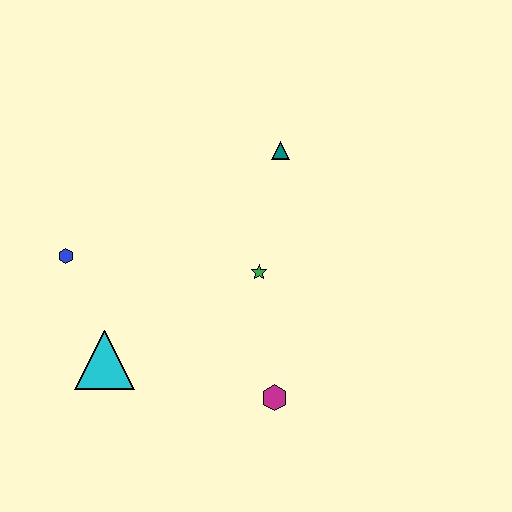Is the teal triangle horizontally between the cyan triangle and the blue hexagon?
No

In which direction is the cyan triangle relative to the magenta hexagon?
The cyan triangle is to the left of the magenta hexagon.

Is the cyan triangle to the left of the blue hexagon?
No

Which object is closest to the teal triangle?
The green star is closest to the teal triangle.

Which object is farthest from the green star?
The blue hexagon is farthest from the green star.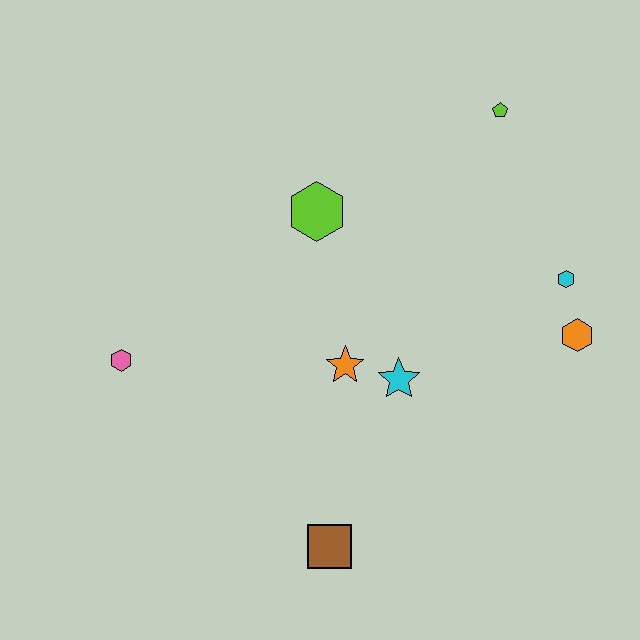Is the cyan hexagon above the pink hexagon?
Yes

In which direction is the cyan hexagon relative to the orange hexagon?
The cyan hexagon is above the orange hexagon.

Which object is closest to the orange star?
The cyan star is closest to the orange star.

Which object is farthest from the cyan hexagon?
The pink hexagon is farthest from the cyan hexagon.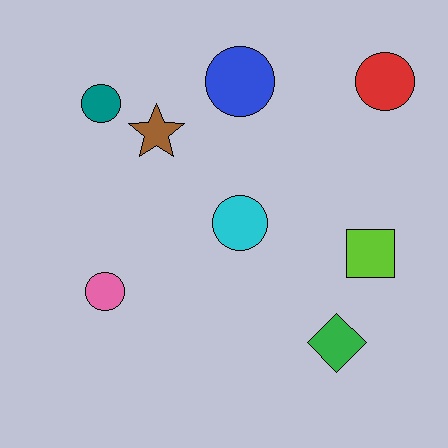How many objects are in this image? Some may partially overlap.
There are 8 objects.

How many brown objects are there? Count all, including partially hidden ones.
There is 1 brown object.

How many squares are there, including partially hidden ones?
There is 1 square.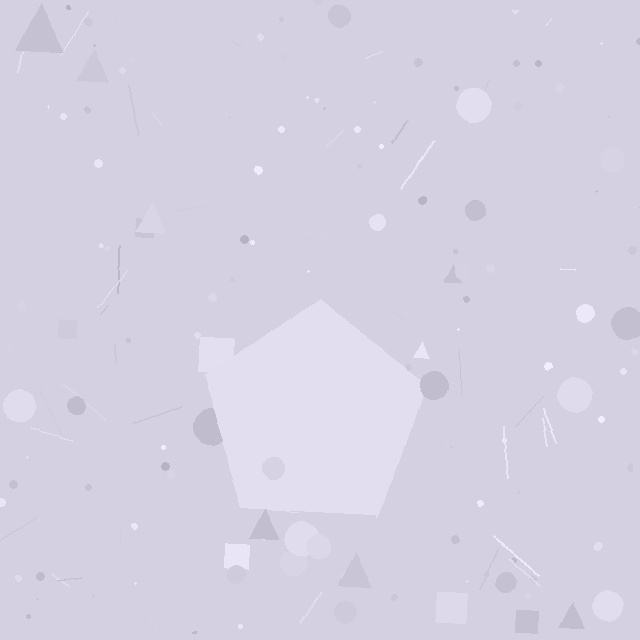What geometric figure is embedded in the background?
A pentagon is embedded in the background.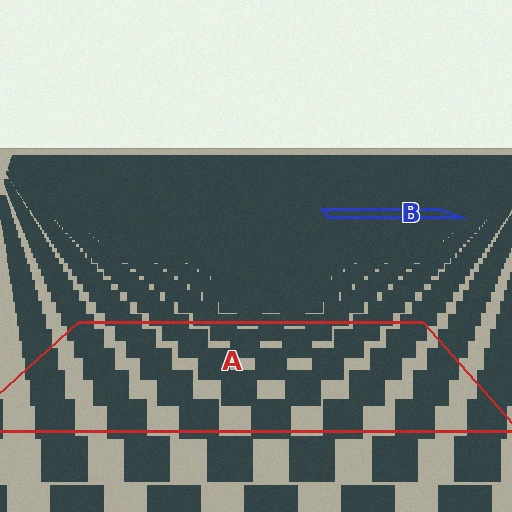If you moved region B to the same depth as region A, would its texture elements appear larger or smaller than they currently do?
They would appear larger. At a closer depth, the same texture elements are projected at a bigger on-screen size.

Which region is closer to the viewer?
Region A is closer. The texture elements there are larger and more spread out.